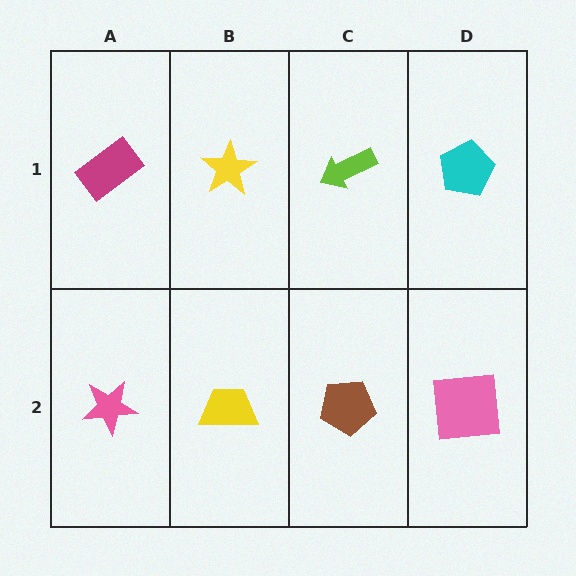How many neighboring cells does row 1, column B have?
3.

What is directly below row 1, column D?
A pink square.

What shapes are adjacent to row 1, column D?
A pink square (row 2, column D), a lime arrow (row 1, column C).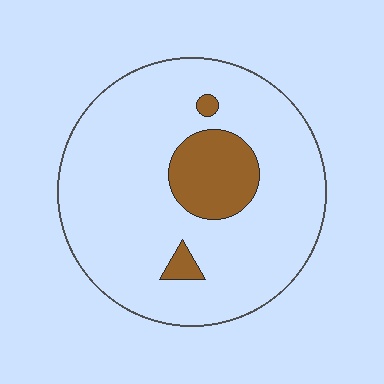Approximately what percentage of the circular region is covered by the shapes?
Approximately 15%.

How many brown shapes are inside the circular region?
3.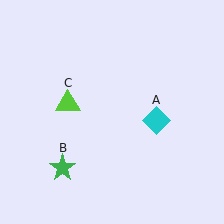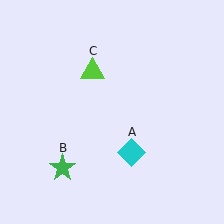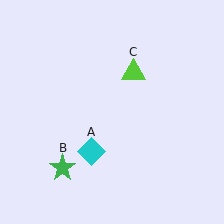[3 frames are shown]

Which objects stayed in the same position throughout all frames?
Green star (object B) remained stationary.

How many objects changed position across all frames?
2 objects changed position: cyan diamond (object A), lime triangle (object C).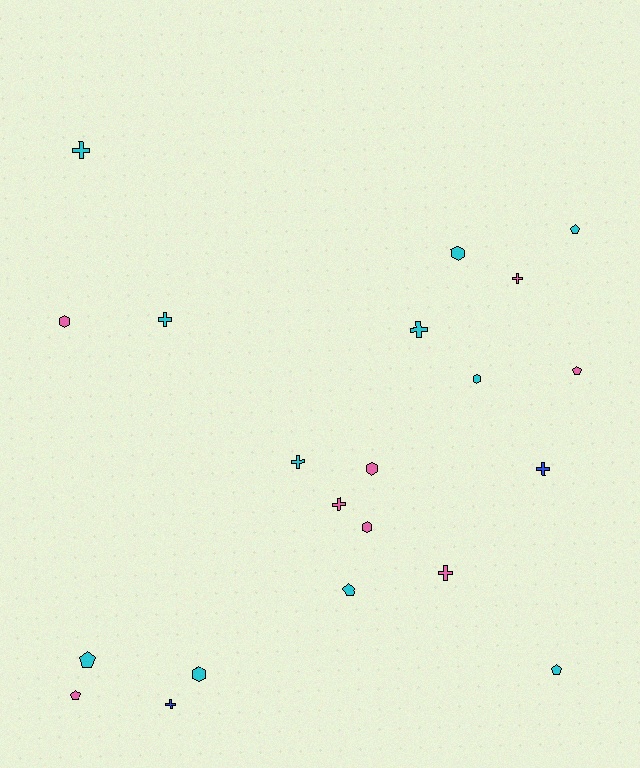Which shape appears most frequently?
Cross, with 9 objects.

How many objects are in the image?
There are 21 objects.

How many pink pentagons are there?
There are 2 pink pentagons.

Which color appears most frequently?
Cyan, with 11 objects.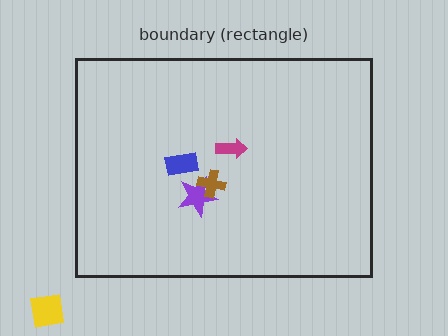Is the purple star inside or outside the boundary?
Inside.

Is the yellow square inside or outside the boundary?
Outside.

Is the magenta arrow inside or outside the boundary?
Inside.